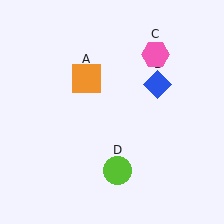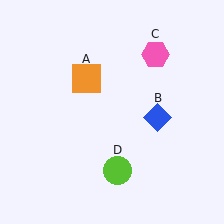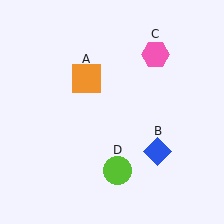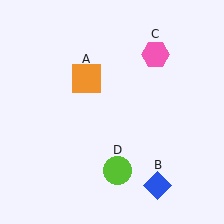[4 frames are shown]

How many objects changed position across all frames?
1 object changed position: blue diamond (object B).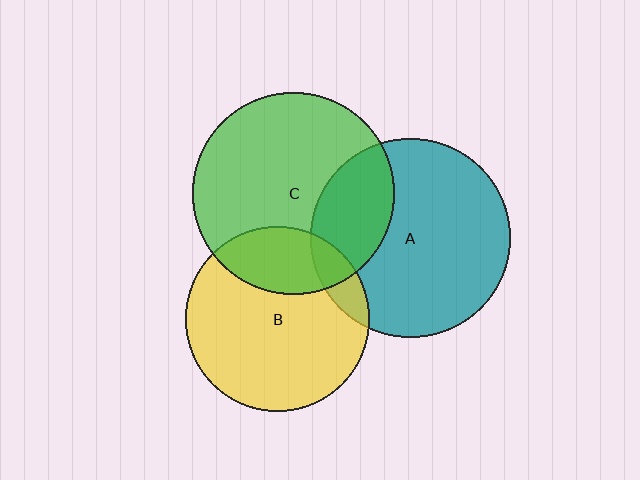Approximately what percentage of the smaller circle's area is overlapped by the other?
Approximately 25%.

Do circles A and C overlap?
Yes.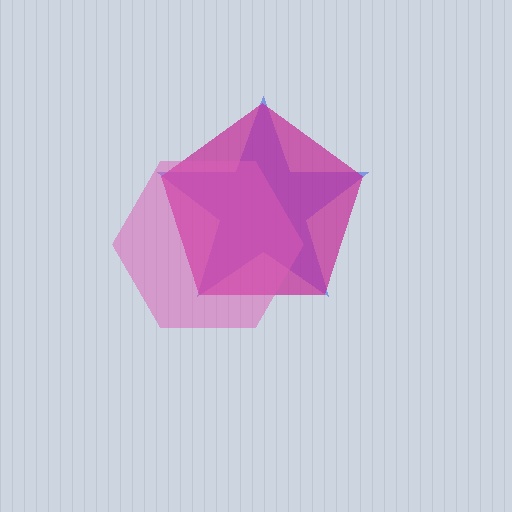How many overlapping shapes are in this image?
There are 3 overlapping shapes in the image.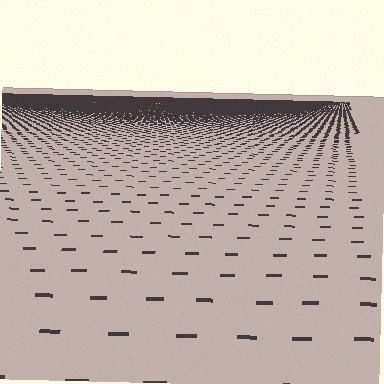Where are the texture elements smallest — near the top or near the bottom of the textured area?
Near the top.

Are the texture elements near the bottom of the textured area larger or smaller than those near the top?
Larger. Near the bottom, elements are closer to the viewer and appear at a bigger on-screen size.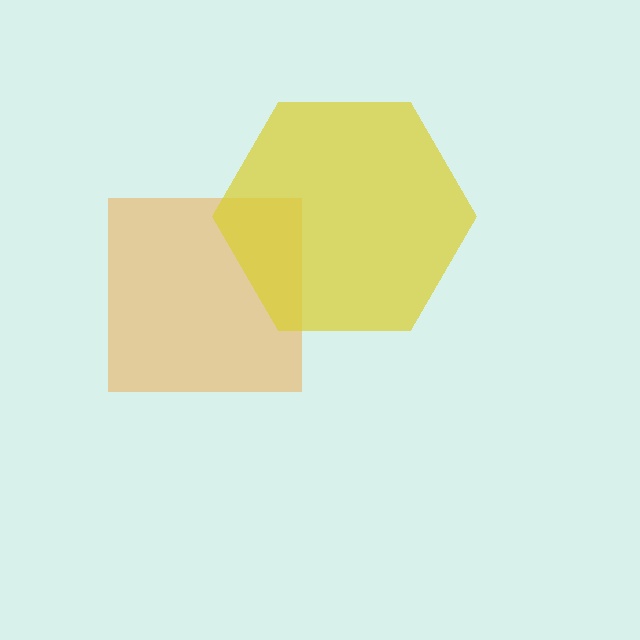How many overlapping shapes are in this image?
There are 2 overlapping shapes in the image.